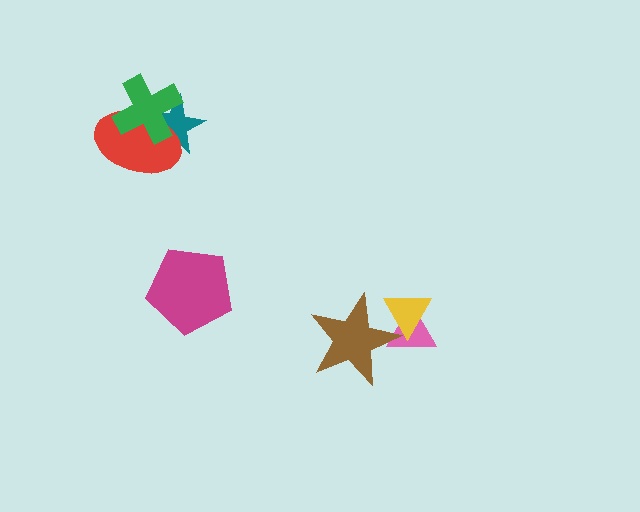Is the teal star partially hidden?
Yes, it is partially covered by another shape.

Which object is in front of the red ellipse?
The green cross is in front of the red ellipse.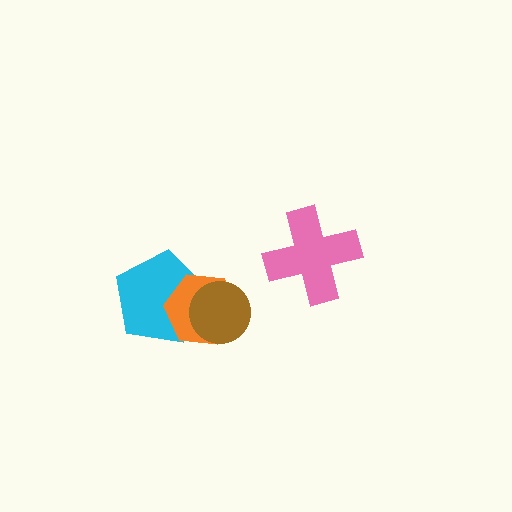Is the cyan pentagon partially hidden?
Yes, it is partially covered by another shape.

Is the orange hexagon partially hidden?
Yes, it is partially covered by another shape.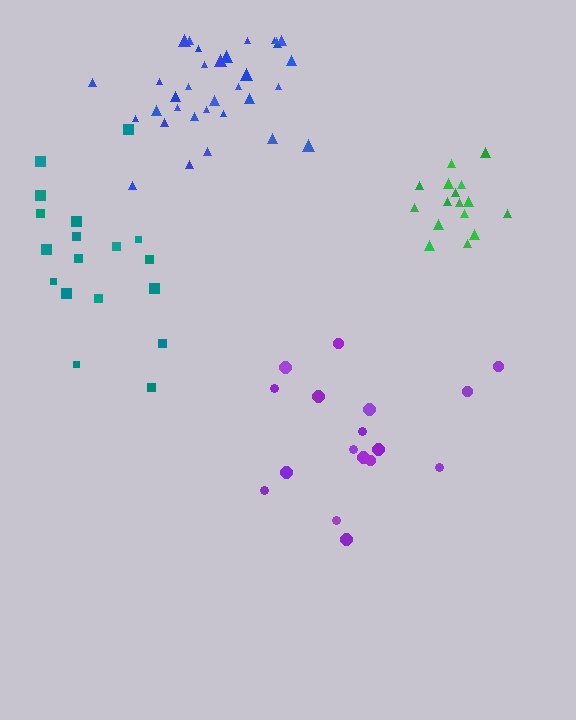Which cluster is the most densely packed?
Green.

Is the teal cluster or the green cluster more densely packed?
Green.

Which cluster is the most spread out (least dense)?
Teal.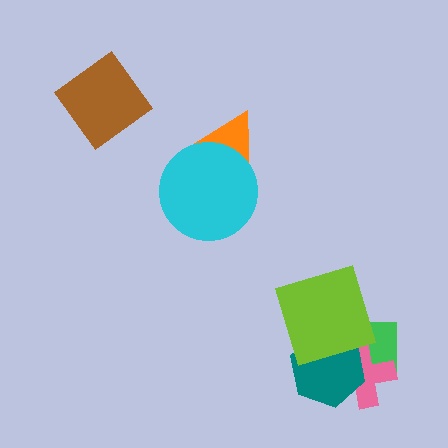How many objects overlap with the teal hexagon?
3 objects overlap with the teal hexagon.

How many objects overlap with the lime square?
2 objects overlap with the lime square.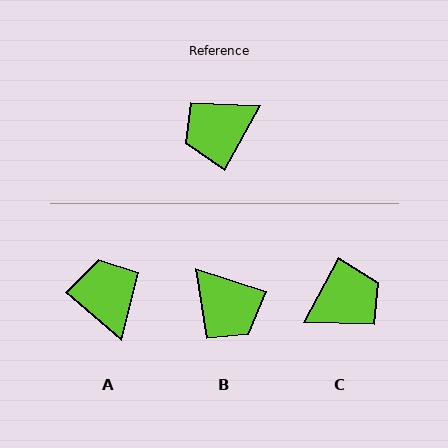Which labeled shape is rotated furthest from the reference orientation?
C, about 179 degrees away.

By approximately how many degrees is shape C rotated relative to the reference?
Approximately 179 degrees clockwise.